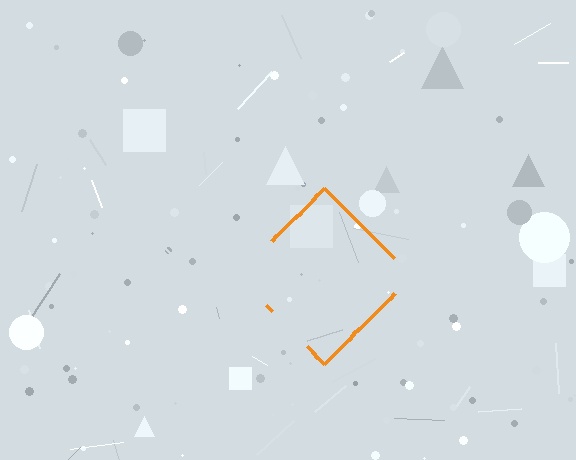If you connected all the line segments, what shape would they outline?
They would outline a diamond.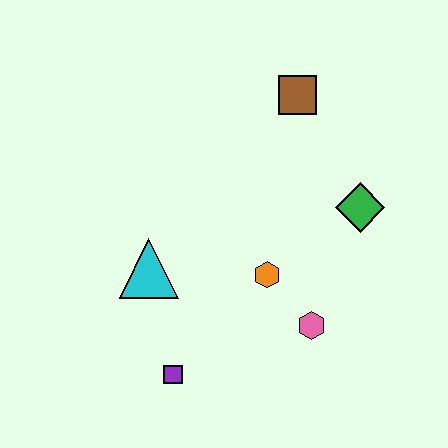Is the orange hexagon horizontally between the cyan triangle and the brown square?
Yes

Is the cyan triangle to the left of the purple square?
Yes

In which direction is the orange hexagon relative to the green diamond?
The orange hexagon is to the left of the green diamond.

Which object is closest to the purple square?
The cyan triangle is closest to the purple square.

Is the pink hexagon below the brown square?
Yes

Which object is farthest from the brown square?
The purple square is farthest from the brown square.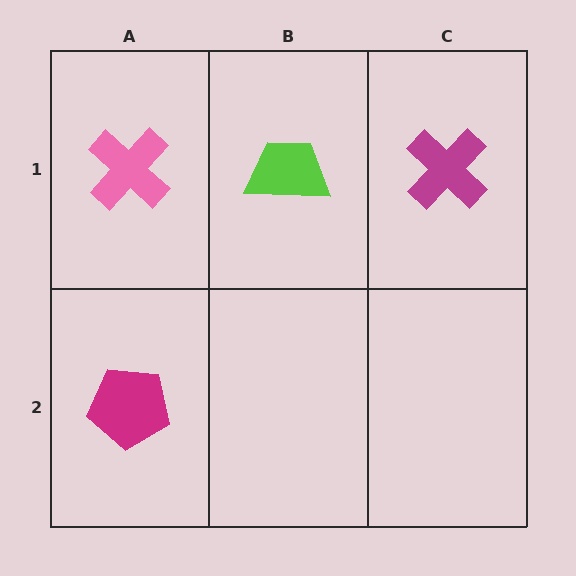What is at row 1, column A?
A pink cross.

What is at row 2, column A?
A magenta pentagon.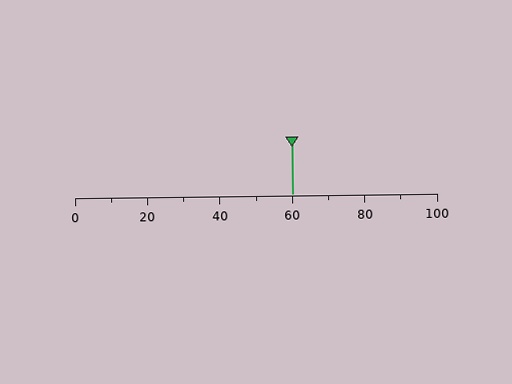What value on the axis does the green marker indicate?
The marker indicates approximately 60.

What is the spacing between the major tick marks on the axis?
The major ticks are spaced 20 apart.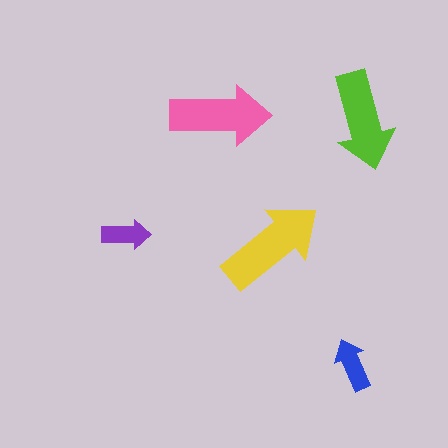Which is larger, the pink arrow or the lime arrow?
The pink one.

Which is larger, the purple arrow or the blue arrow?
The blue one.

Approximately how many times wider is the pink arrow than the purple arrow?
About 2 times wider.